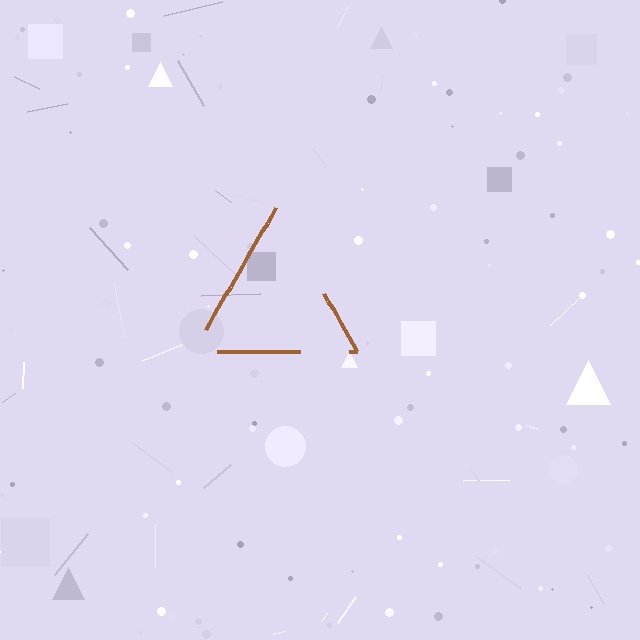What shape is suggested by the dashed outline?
The dashed outline suggests a triangle.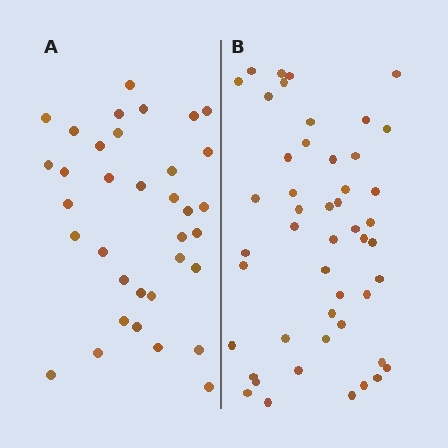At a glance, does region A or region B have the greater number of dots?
Region B (the right region) has more dots.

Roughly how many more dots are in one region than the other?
Region B has approximately 15 more dots than region A.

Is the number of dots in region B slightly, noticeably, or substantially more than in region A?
Region B has noticeably more, but not dramatically so. The ratio is roughly 1.4 to 1.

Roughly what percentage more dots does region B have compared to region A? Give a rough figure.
About 35% more.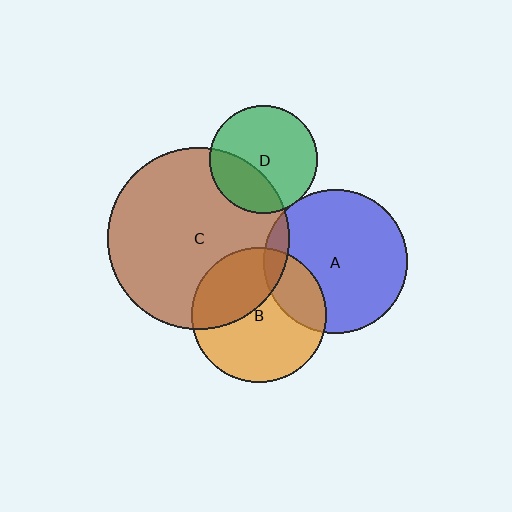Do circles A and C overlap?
Yes.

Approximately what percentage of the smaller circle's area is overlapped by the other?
Approximately 10%.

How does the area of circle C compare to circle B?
Approximately 1.8 times.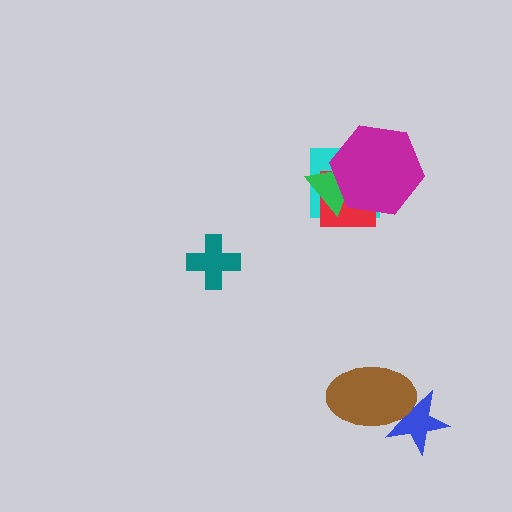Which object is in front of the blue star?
The brown ellipse is in front of the blue star.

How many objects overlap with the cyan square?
3 objects overlap with the cyan square.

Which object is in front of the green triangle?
The magenta hexagon is in front of the green triangle.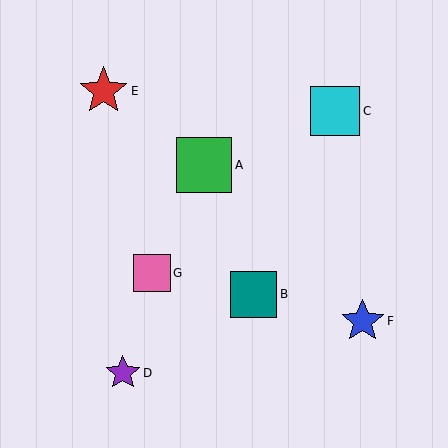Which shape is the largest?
The green square (labeled A) is the largest.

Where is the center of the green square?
The center of the green square is at (204, 165).